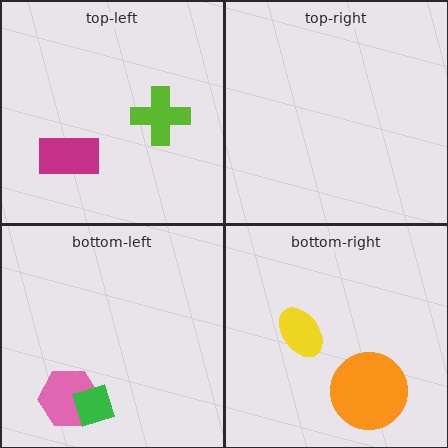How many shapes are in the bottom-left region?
2.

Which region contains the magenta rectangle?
The top-left region.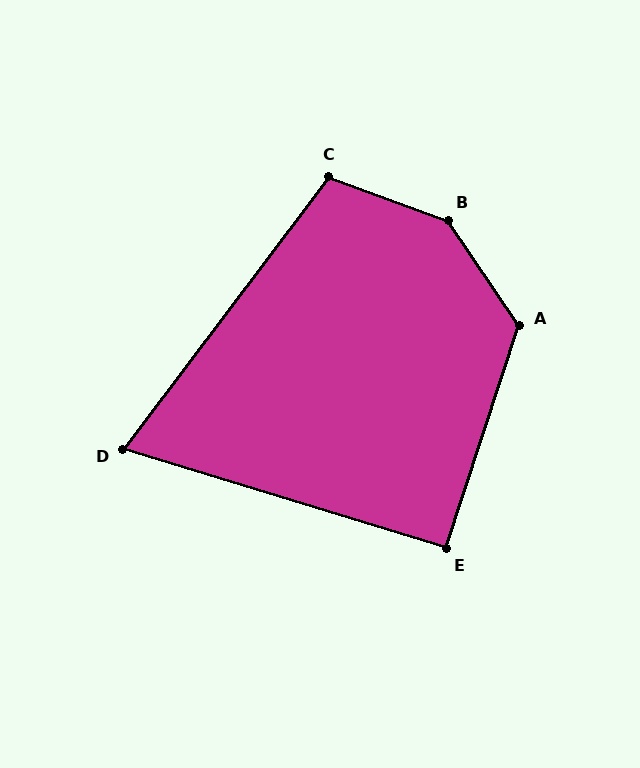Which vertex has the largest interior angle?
B, at approximately 144 degrees.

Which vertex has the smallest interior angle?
D, at approximately 70 degrees.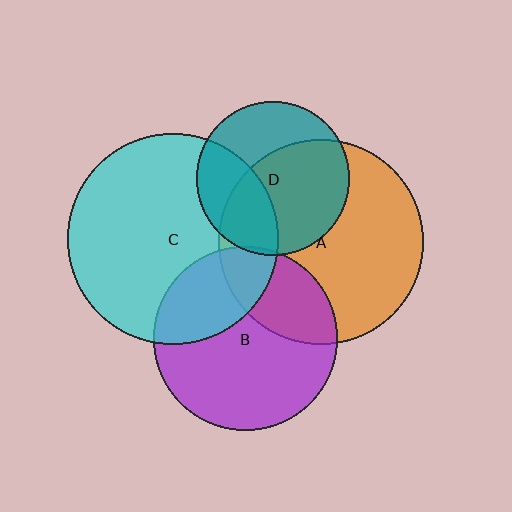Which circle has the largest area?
Circle C (cyan).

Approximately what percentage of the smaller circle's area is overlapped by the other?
Approximately 5%.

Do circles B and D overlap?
Yes.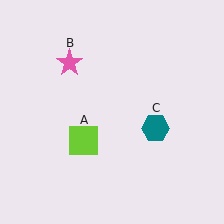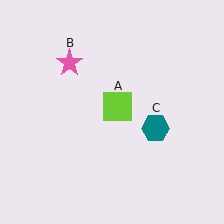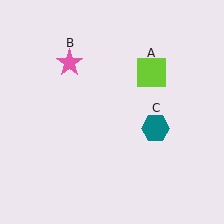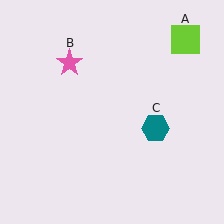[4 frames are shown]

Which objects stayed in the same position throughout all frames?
Pink star (object B) and teal hexagon (object C) remained stationary.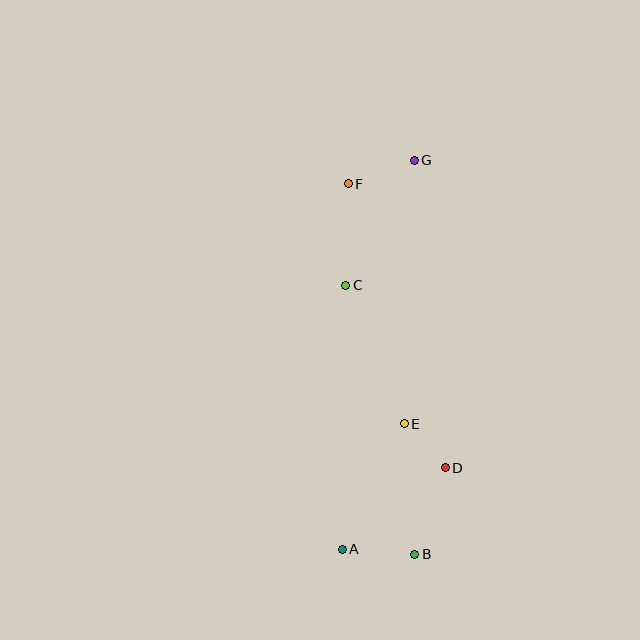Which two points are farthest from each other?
Points A and G are farthest from each other.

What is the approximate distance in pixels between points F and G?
The distance between F and G is approximately 70 pixels.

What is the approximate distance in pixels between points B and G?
The distance between B and G is approximately 394 pixels.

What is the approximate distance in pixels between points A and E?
The distance between A and E is approximately 140 pixels.